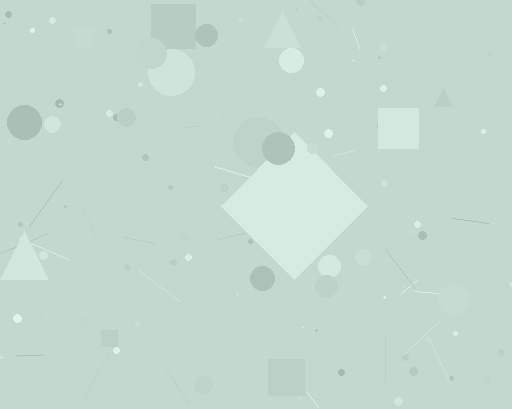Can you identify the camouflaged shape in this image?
The camouflaged shape is a diamond.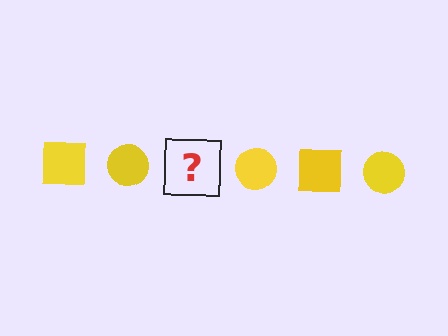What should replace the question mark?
The question mark should be replaced with a yellow square.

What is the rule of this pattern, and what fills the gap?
The rule is that the pattern cycles through square, circle shapes in yellow. The gap should be filled with a yellow square.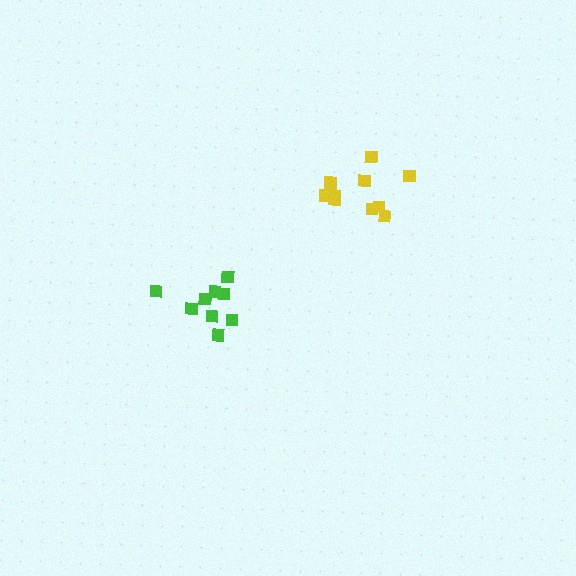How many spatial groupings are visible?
There are 2 spatial groupings.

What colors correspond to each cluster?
The clusters are colored: green, yellow.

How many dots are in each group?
Group 1: 9 dots, Group 2: 10 dots (19 total).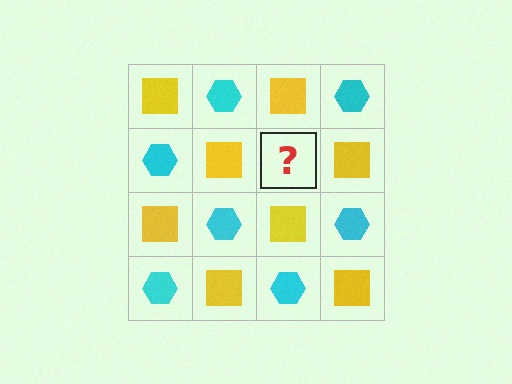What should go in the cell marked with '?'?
The missing cell should contain a cyan hexagon.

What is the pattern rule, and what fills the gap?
The rule is that it alternates yellow square and cyan hexagon in a checkerboard pattern. The gap should be filled with a cyan hexagon.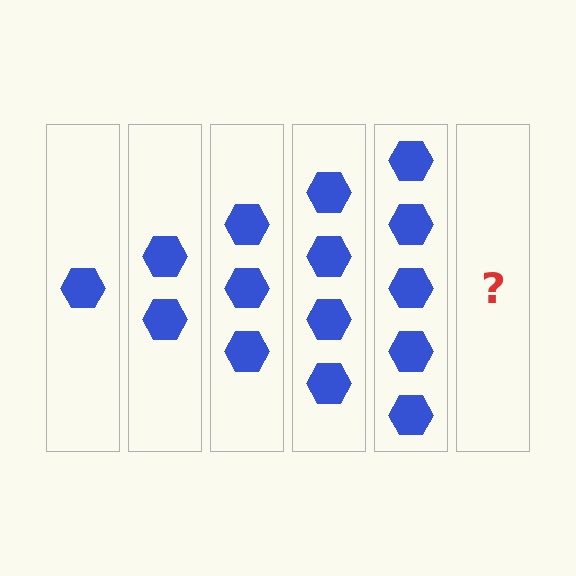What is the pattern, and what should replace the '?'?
The pattern is that each step adds one more hexagon. The '?' should be 6 hexagons.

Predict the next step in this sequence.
The next step is 6 hexagons.